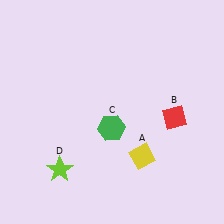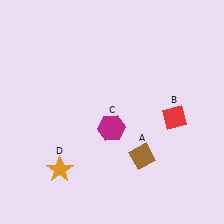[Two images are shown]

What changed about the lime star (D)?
In Image 1, D is lime. In Image 2, it changed to orange.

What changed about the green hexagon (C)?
In Image 1, C is green. In Image 2, it changed to magenta.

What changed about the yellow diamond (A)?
In Image 1, A is yellow. In Image 2, it changed to brown.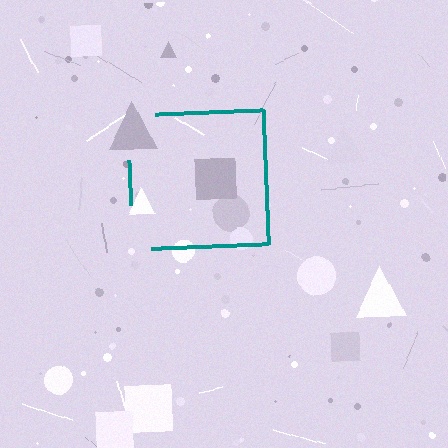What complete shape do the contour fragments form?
The contour fragments form a square.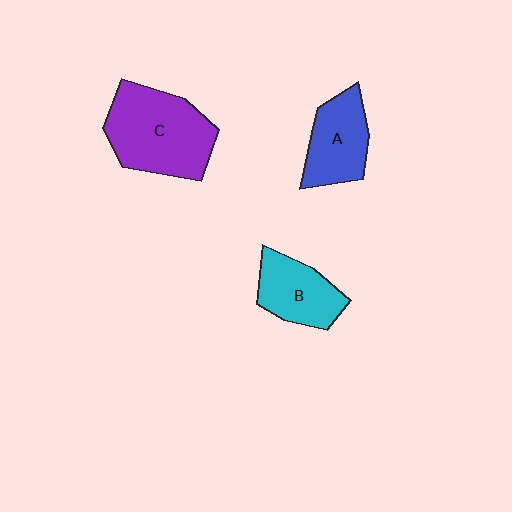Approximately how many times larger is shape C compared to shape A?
Approximately 1.6 times.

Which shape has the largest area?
Shape C (purple).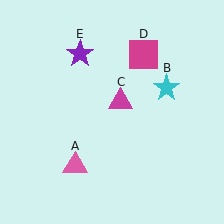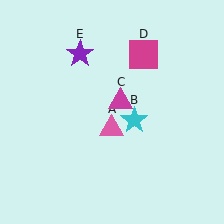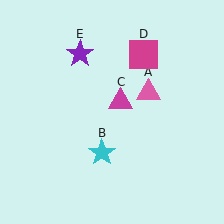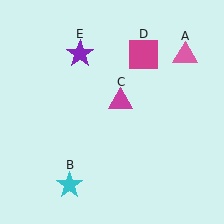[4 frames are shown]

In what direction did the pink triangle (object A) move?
The pink triangle (object A) moved up and to the right.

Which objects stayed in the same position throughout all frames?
Magenta triangle (object C) and magenta square (object D) and purple star (object E) remained stationary.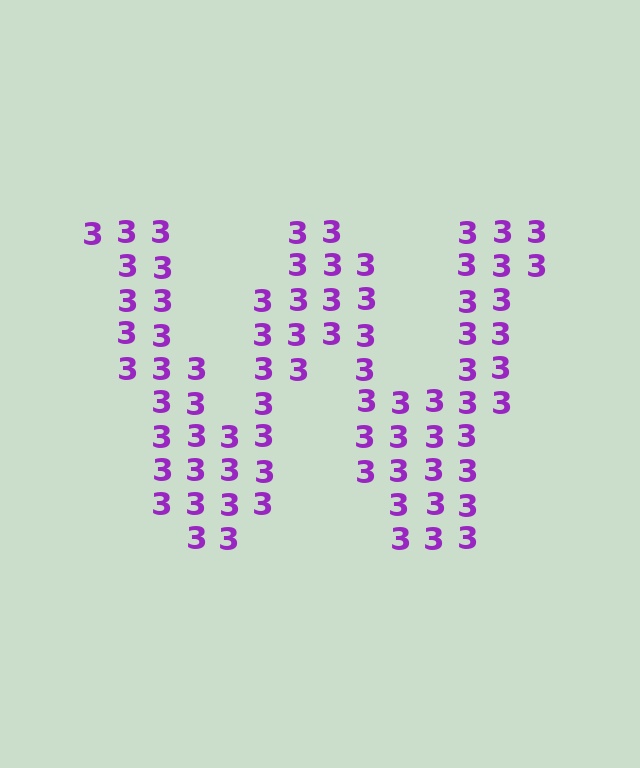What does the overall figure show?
The overall figure shows the letter W.